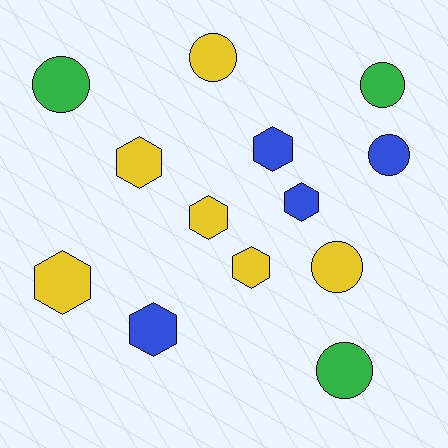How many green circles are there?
There are 3 green circles.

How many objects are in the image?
There are 13 objects.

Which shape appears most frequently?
Hexagon, with 7 objects.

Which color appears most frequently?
Yellow, with 6 objects.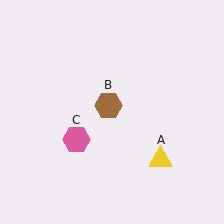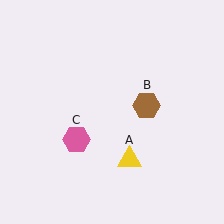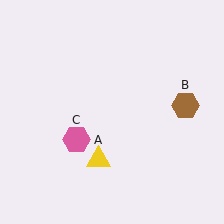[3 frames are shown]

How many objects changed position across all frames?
2 objects changed position: yellow triangle (object A), brown hexagon (object B).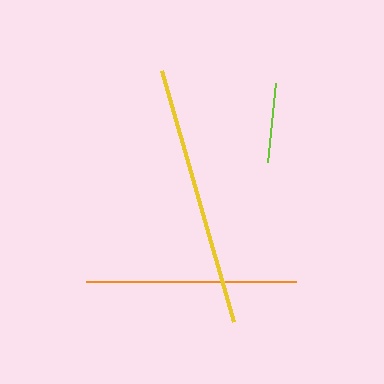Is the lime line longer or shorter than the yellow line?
The yellow line is longer than the lime line.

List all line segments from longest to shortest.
From longest to shortest: yellow, orange, lime.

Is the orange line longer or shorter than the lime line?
The orange line is longer than the lime line.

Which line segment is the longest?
The yellow line is the longest at approximately 261 pixels.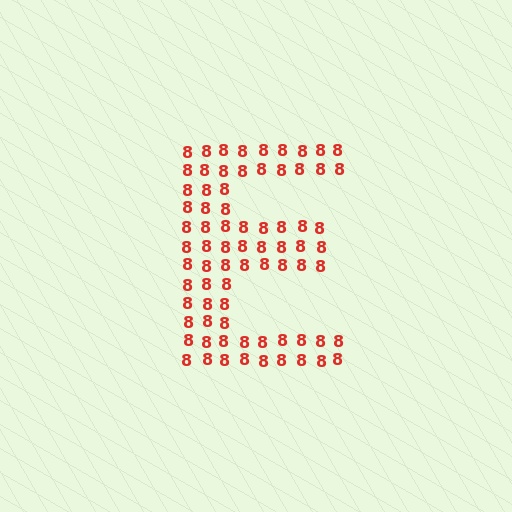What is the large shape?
The large shape is the letter E.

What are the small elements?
The small elements are digit 8's.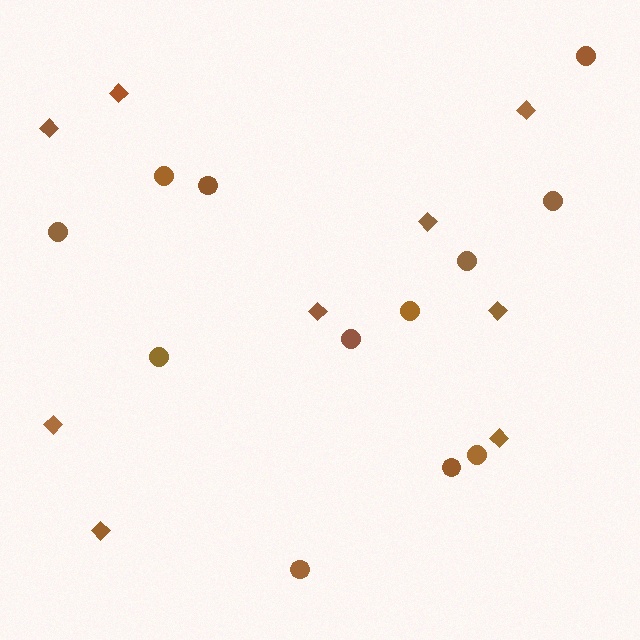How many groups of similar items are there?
There are 2 groups: one group of circles (12) and one group of diamonds (9).